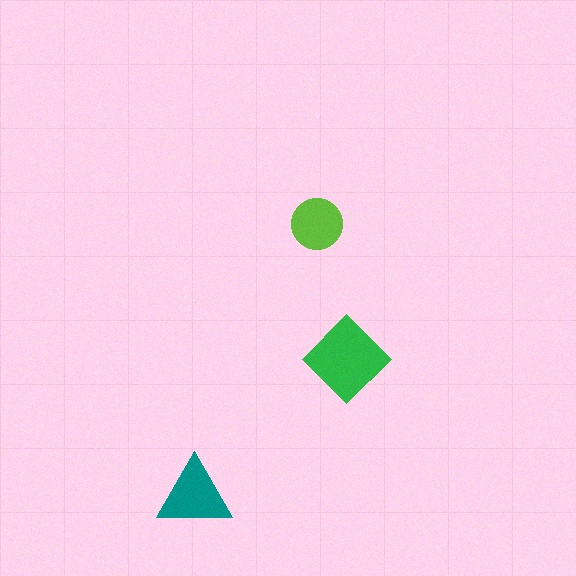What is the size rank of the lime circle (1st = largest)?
3rd.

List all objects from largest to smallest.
The green diamond, the teal triangle, the lime circle.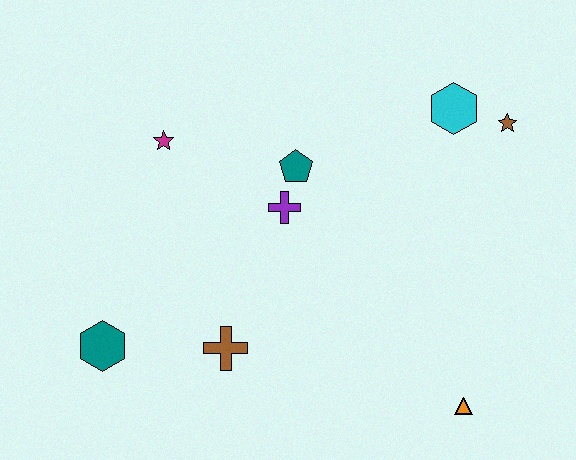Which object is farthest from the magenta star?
The orange triangle is farthest from the magenta star.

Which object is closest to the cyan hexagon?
The brown star is closest to the cyan hexagon.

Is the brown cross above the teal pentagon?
No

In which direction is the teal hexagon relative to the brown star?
The teal hexagon is to the left of the brown star.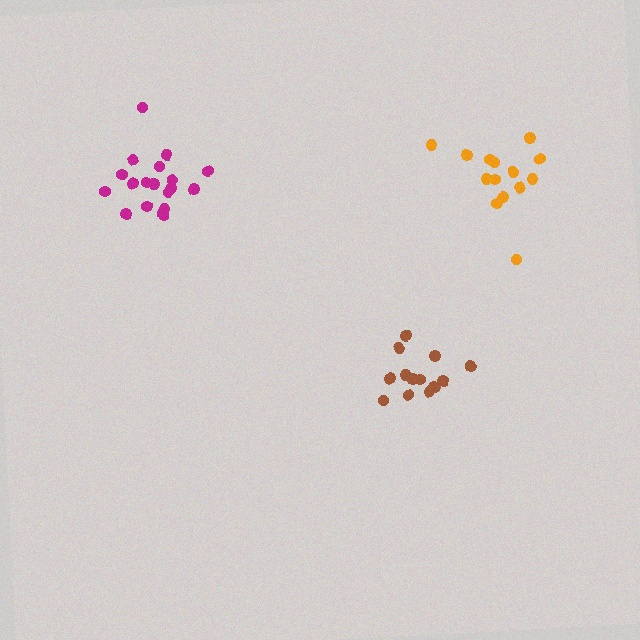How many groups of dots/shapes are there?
There are 3 groups.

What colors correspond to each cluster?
The clusters are colored: magenta, orange, brown.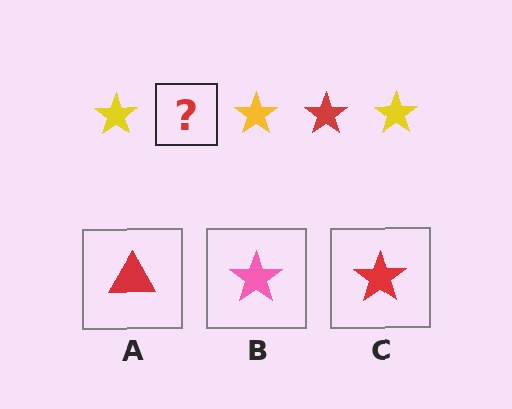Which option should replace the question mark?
Option C.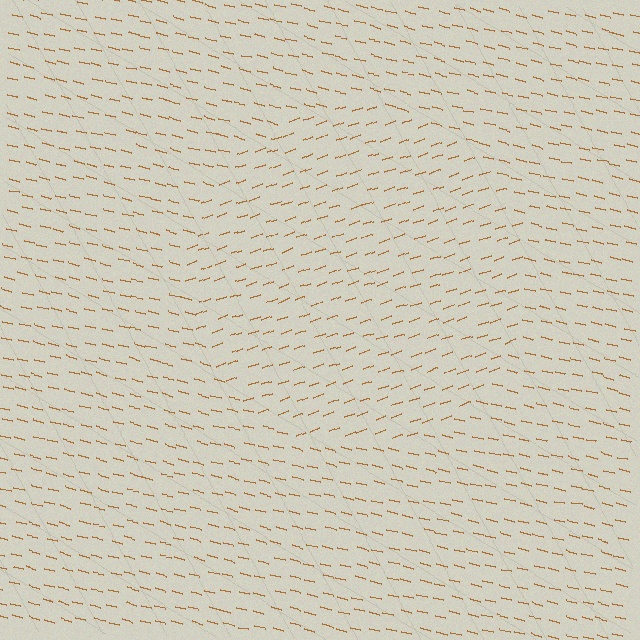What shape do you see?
I see a circle.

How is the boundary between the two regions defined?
The boundary is defined purely by a change in line orientation (approximately 34 degrees difference). All lines are the same color and thickness.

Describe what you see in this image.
The image is filled with small brown line segments. A circle region in the image has lines oriented differently from the surrounding lines, creating a visible texture boundary.